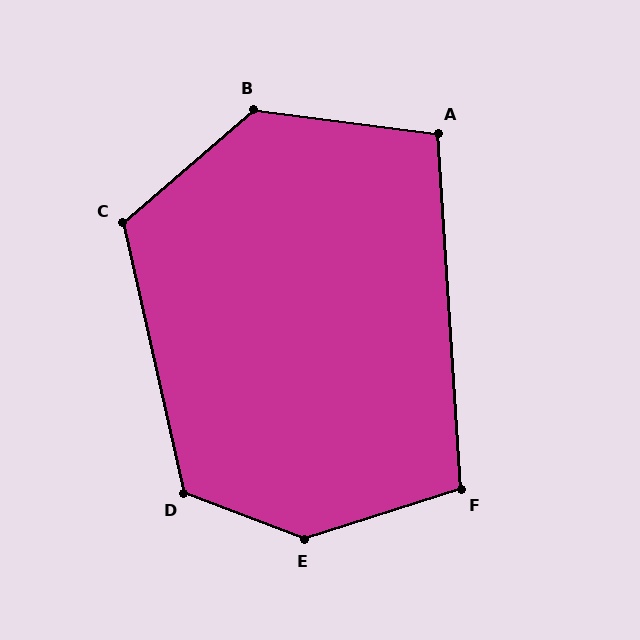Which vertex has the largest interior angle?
E, at approximately 141 degrees.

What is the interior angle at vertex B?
Approximately 132 degrees (obtuse).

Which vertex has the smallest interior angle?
A, at approximately 101 degrees.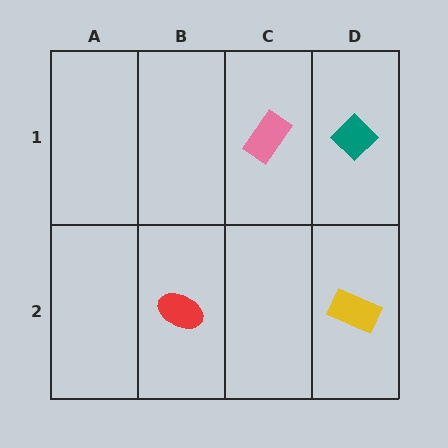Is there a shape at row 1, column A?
No, that cell is empty.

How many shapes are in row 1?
2 shapes.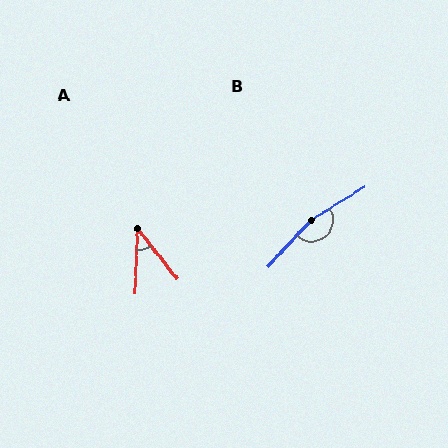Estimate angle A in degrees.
Approximately 40 degrees.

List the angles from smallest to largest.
A (40°), B (165°).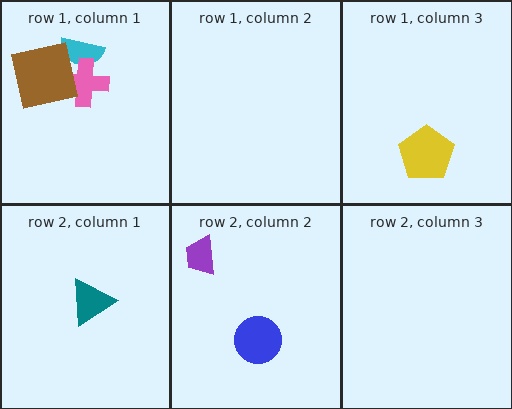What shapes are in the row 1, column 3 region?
The yellow pentagon.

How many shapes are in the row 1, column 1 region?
3.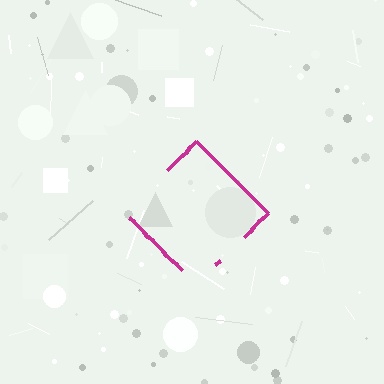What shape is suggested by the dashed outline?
The dashed outline suggests a diamond.